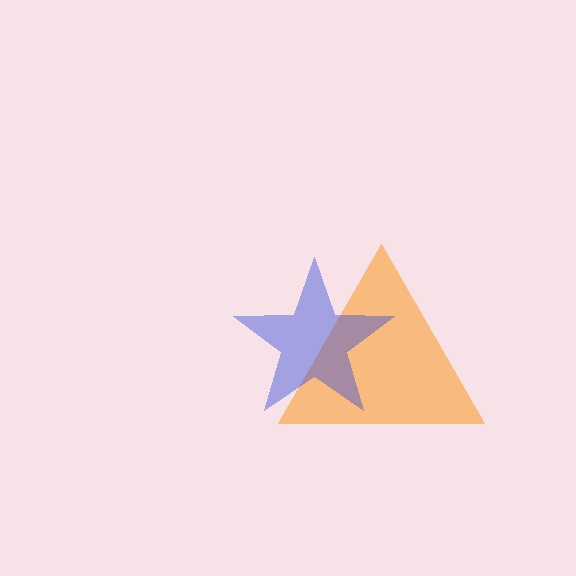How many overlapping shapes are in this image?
There are 2 overlapping shapes in the image.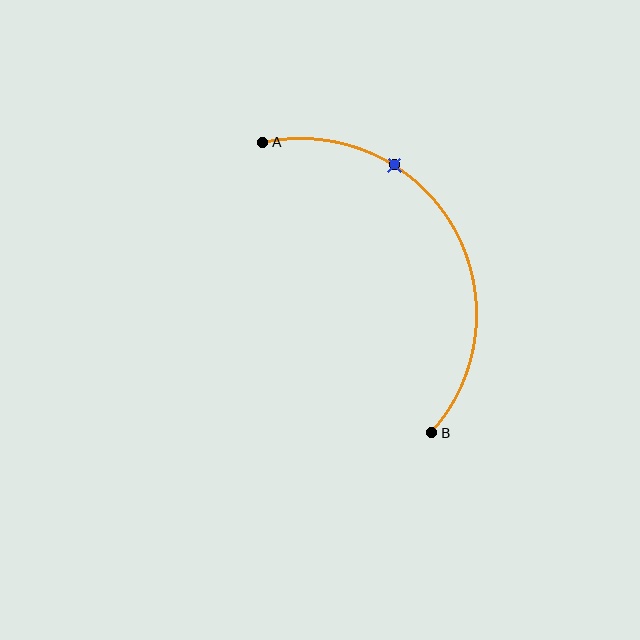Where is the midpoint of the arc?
The arc midpoint is the point on the curve farthest from the straight line joining A and B. It sits to the right of that line.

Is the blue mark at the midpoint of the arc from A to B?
No. The blue mark lies on the arc but is closer to endpoint A. The arc midpoint would be at the point on the curve equidistant along the arc from both A and B.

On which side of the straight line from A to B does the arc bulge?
The arc bulges to the right of the straight line connecting A and B.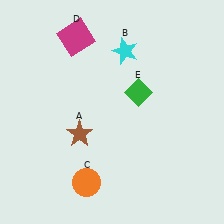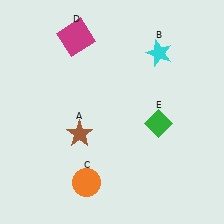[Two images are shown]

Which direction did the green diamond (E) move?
The green diamond (E) moved down.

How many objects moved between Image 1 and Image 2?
2 objects moved between the two images.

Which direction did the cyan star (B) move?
The cyan star (B) moved right.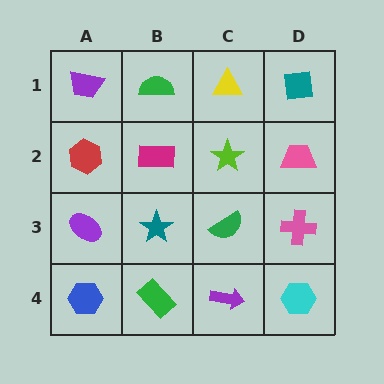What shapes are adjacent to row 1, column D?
A pink trapezoid (row 2, column D), a yellow triangle (row 1, column C).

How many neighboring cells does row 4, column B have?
3.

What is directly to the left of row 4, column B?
A blue hexagon.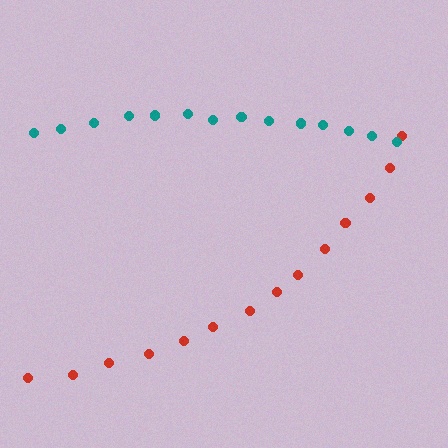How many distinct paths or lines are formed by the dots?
There are 2 distinct paths.